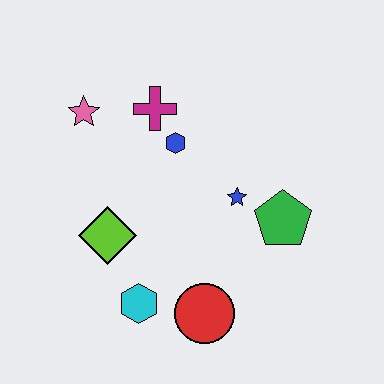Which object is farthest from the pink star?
The red circle is farthest from the pink star.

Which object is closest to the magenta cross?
The blue hexagon is closest to the magenta cross.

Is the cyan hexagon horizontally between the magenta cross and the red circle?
No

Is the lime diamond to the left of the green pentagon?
Yes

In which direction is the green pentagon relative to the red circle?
The green pentagon is above the red circle.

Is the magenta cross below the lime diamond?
No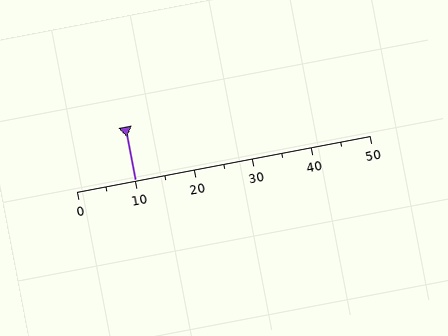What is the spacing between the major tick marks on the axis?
The major ticks are spaced 10 apart.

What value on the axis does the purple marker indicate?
The marker indicates approximately 10.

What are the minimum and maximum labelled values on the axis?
The axis runs from 0 to 50.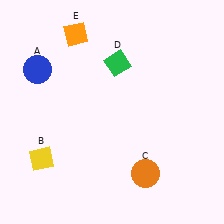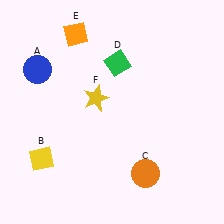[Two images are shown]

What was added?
A yellow star (F) was added in Image 2.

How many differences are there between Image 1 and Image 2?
There is 1 difference between the two images.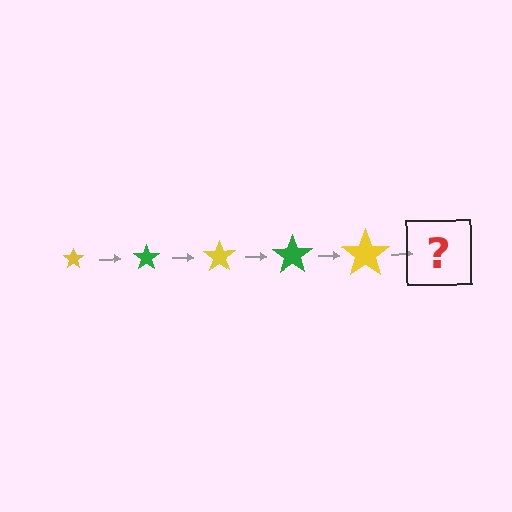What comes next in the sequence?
The next element should be a green star, larger than the previous one.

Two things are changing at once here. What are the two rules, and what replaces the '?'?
The two rules are that the star grows larger each step and the color cycles through yellow and green. The '?' should be a green star, larger than the previous one.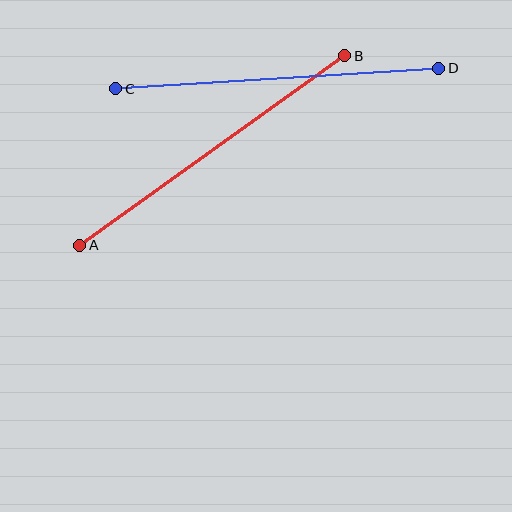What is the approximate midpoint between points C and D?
The midpoint is at approximately (277, 79) pixels.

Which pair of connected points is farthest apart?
Points A and B are farthest apart.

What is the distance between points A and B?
The distance is approximately 326 pixels.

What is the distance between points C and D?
The distance is approximately 324 pixels.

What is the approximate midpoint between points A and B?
The midpoint is at approximately (212, 150) pixels.